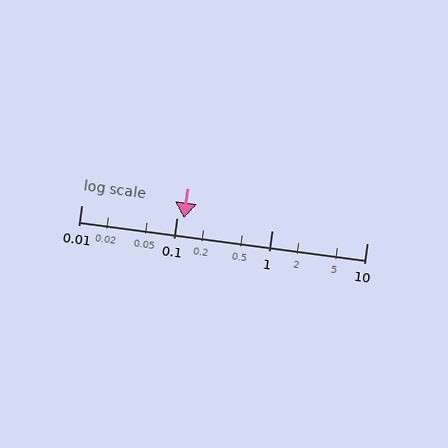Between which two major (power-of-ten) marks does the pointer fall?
The pointer is between 0.1 and 1.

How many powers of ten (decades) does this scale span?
The scale spans 3 decades, from 0.01 to 10.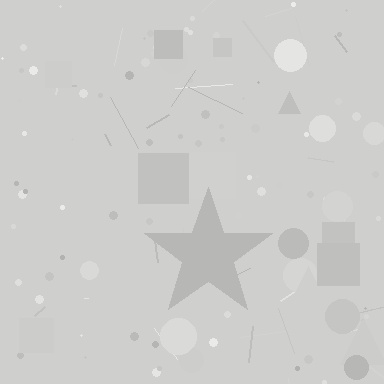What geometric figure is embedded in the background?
A star is embedded in the background.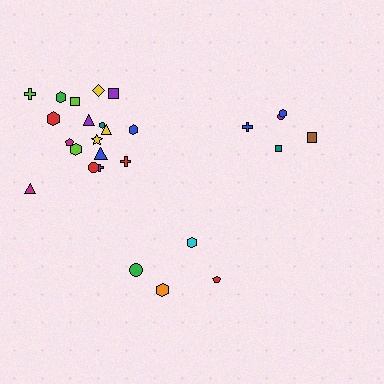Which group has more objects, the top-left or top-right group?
The top-left group.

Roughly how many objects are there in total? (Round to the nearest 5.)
Roughly 25 objects in total.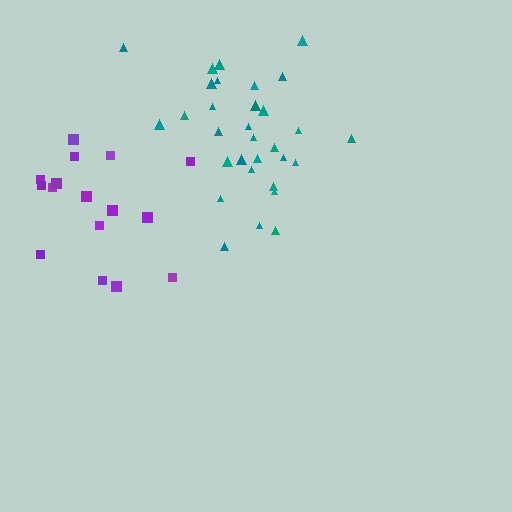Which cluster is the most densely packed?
Purple.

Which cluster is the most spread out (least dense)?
Teal.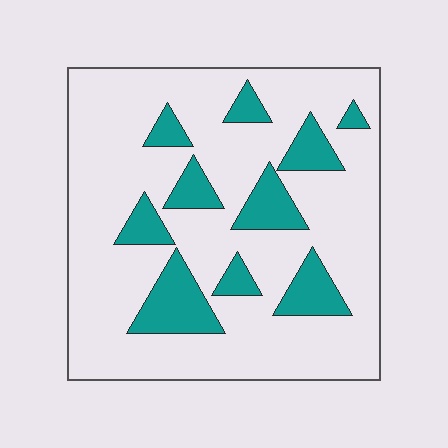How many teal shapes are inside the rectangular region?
10.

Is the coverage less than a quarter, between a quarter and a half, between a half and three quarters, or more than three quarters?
Less than a quarter.